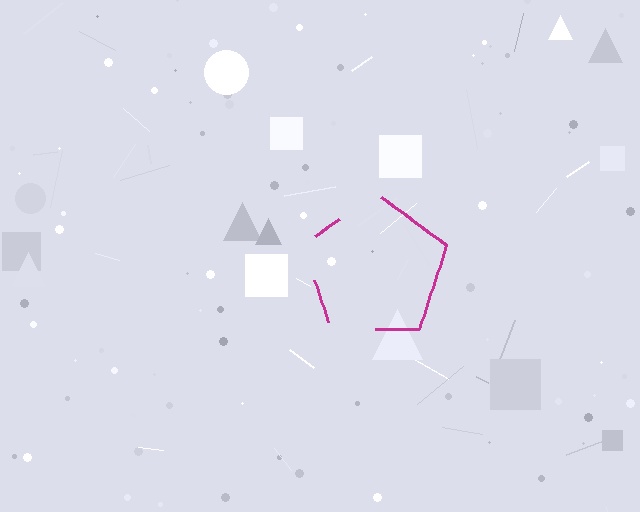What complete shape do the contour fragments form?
The contour fragments form a pentagon.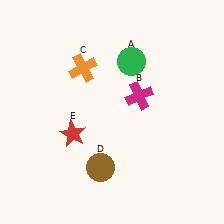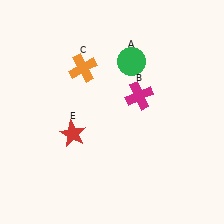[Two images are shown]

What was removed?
The brown circle (D) was removed in Image 2.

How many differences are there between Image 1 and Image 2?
There is 1 difference between the two images.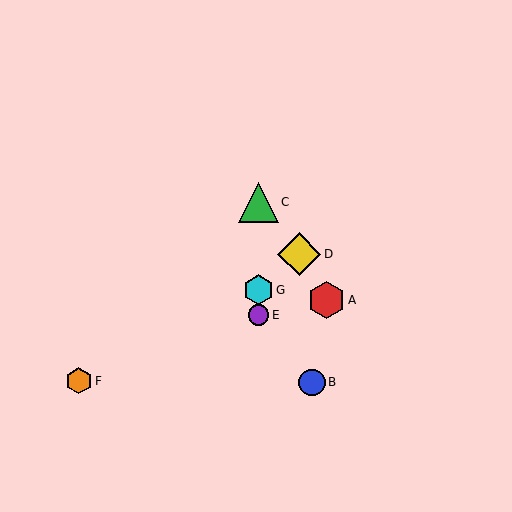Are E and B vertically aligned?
No, E is at x≈258 and B is at x≈312.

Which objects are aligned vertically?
Objects C, E, G are aligned vertically.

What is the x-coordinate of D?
Object D is at x≈299.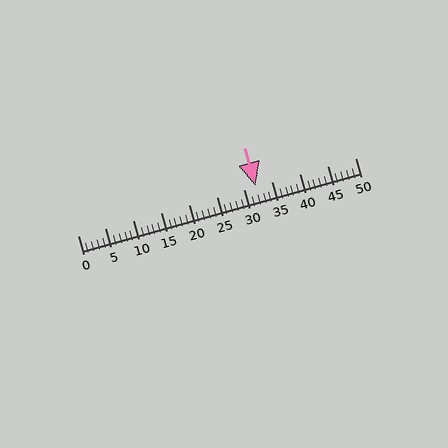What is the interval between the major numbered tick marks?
The major tick marks are spaced 5 units apart.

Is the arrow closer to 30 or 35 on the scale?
The arrow is closer to 30.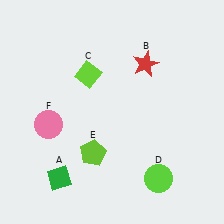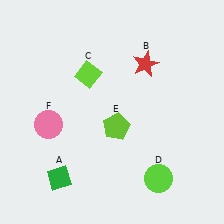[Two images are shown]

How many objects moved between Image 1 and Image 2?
1 object moved between the two images.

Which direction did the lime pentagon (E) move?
The lime pentagon (E) moved up.